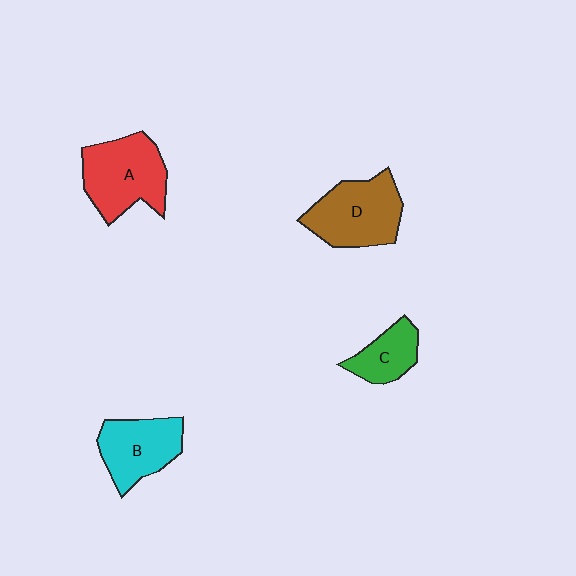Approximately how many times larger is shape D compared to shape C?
Approximately 1.8 times.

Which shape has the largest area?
Shape A (red).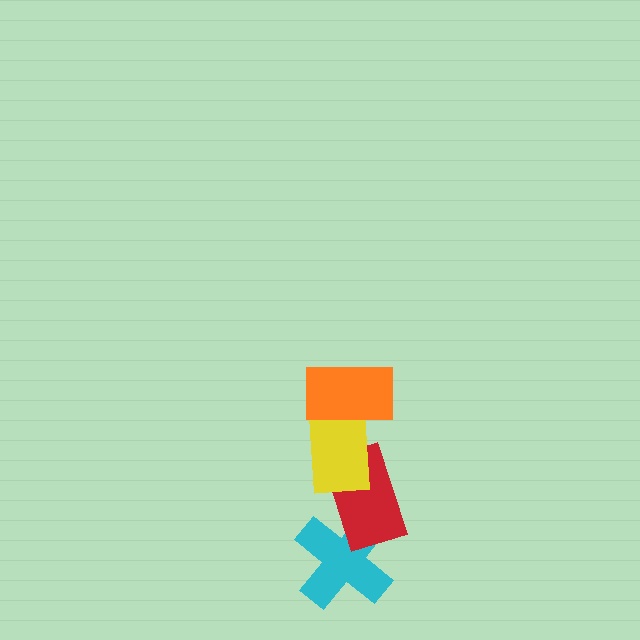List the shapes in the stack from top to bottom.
From top to bottom: the orange rectangle, the yellow rectangle, the red rectangle, the cyan cross.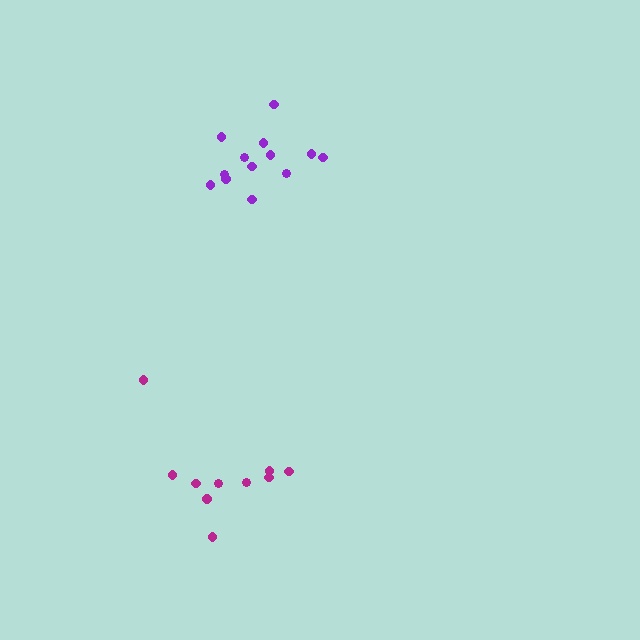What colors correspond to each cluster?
The clusters are colored: magenta, purple.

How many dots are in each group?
Group 1: 10 dots, Group 2: 13 dots (23 total).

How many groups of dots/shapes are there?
There are 2 groups.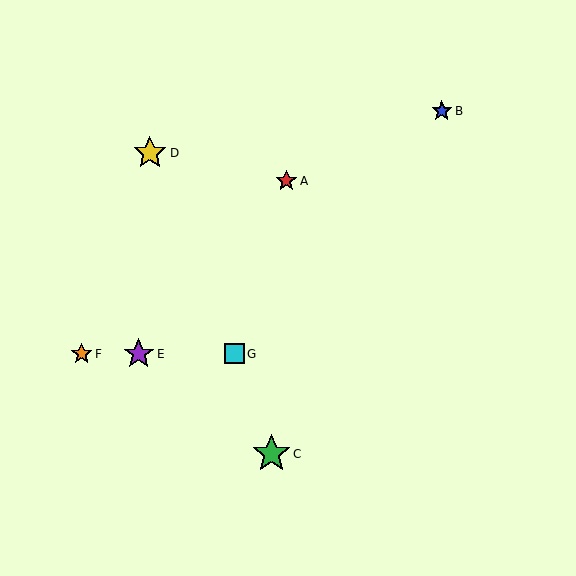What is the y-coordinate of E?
Object E is at y≈354.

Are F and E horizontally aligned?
Yes, both are at y≈354.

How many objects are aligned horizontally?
3 objects (E, F, G) are aligned horizontally.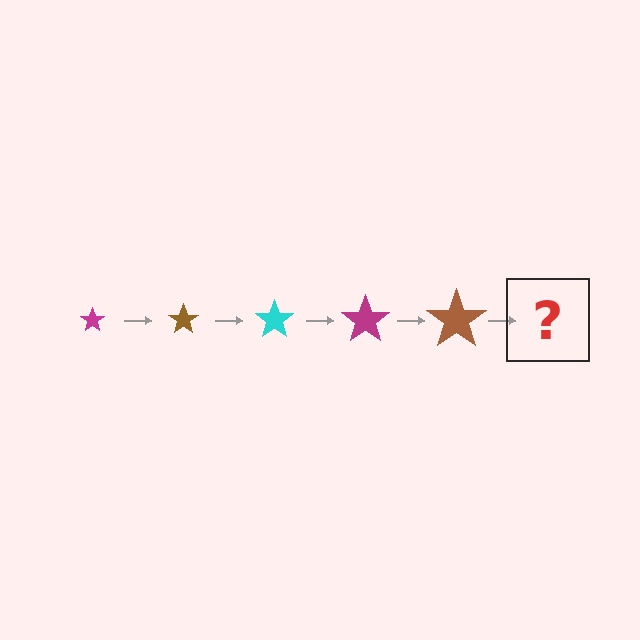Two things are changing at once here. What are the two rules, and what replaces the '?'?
The two rules are that the star grows larger each step and the color cycles through magenta, brown, and cyan. The '?' should be a cyan star, larger than the previous one.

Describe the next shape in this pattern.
It should be a cyan star, larger than the previous one.